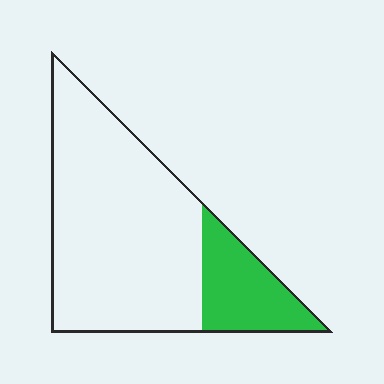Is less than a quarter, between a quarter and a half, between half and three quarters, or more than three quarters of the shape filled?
Less than a quarter.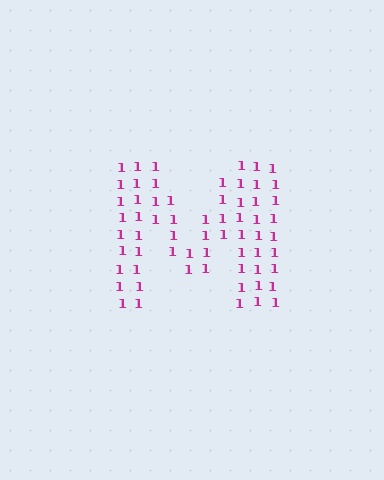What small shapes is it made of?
It is made of small digit 1's.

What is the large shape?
The large shape is the letter M.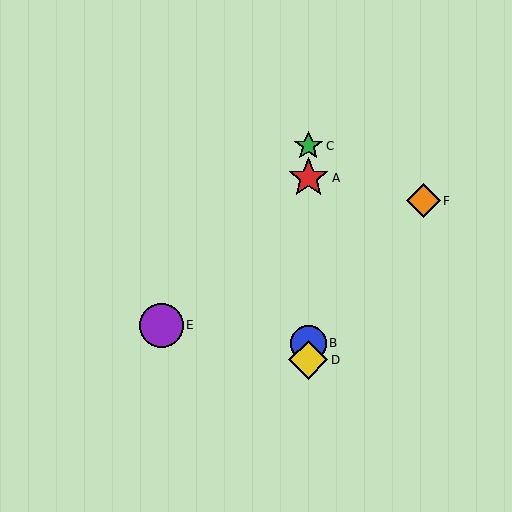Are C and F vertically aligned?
No, C is at x≈308 and F is at x≈423.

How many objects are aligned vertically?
4 objects (A, B, C, D) are aligned vertically.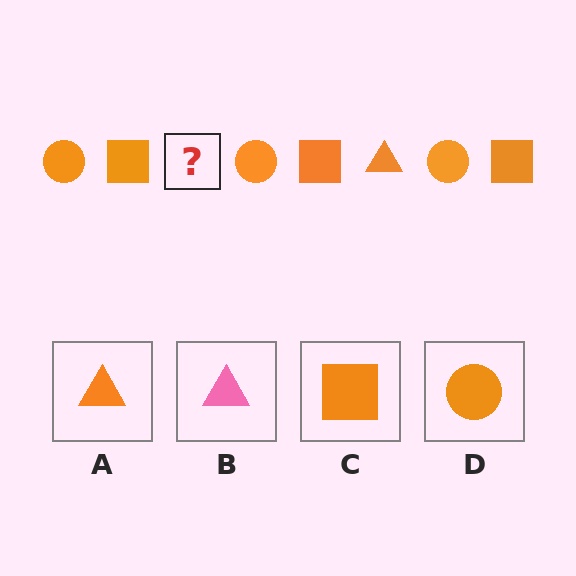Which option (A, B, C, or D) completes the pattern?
A.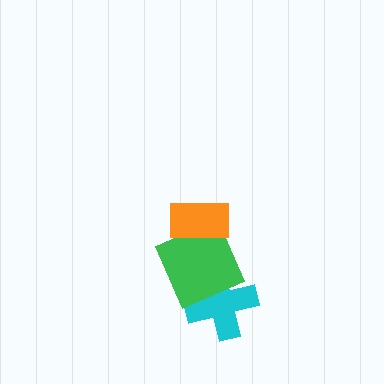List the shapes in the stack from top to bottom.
From top to bottom: the orange rectangle, the green square, the cyan cross.